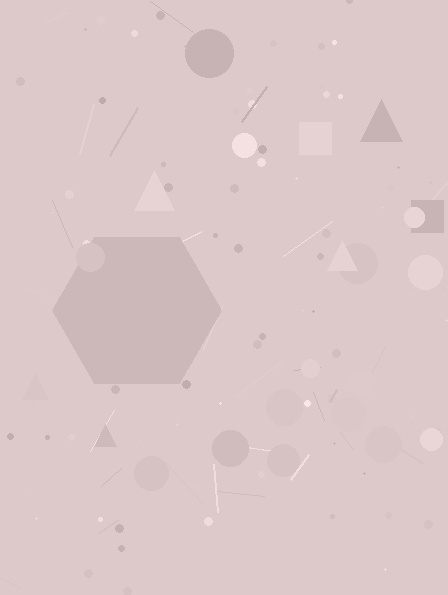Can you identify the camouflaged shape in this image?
The camouflaged shape is a hexagon.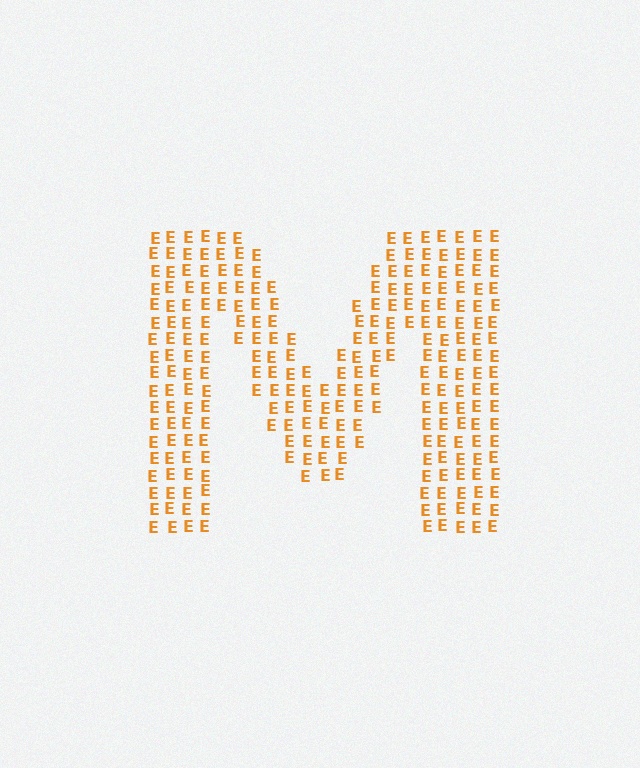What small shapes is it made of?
It is made of small letter E's.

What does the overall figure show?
The overall figure shows the letter M.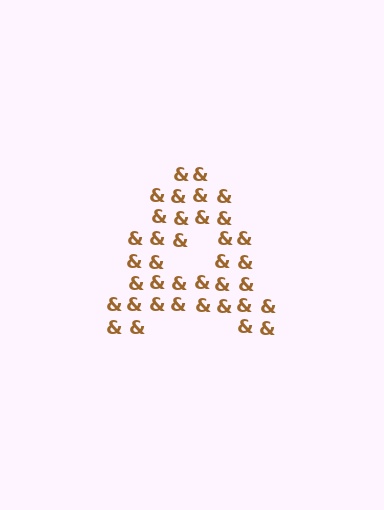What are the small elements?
The small elements are ampersands.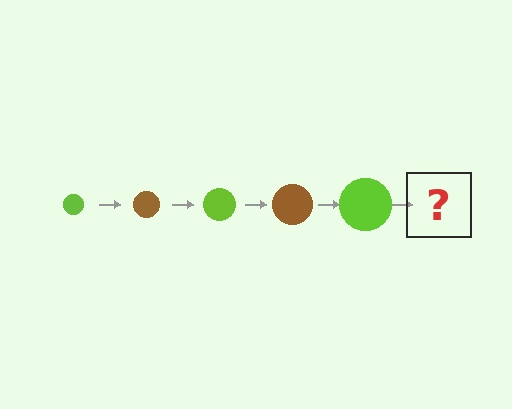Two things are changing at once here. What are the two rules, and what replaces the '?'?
The two rules are that the circle grows larger each step and the color cycles through lime and brown. The '?' should be a brown circle, larger than the previous one.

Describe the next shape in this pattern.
It should be a brown circle, larger than the previous one.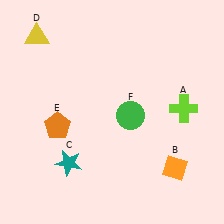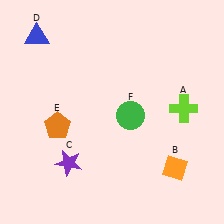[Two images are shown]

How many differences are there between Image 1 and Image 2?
There are 2 differences between the two images.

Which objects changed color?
C changed from teal to purple. D changed from yellow to blue.